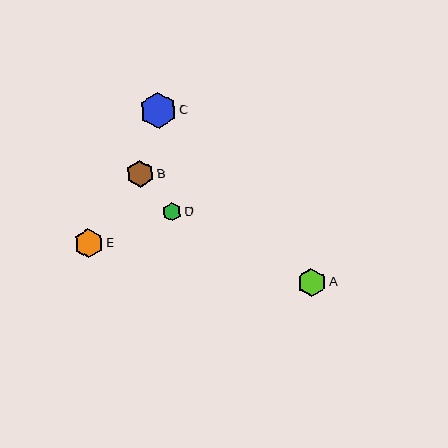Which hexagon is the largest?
Hexagon C is the largest with a size of approximately 36 pixels.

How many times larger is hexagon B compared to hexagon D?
Hexagon B is approximately 1.5 times the size of hexagon D.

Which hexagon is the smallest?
Hexagon D is the smallest with a size of approximately 18 pixels.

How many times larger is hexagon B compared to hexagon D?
Hexagon B is approximately 1.5 times the size of hexagon D.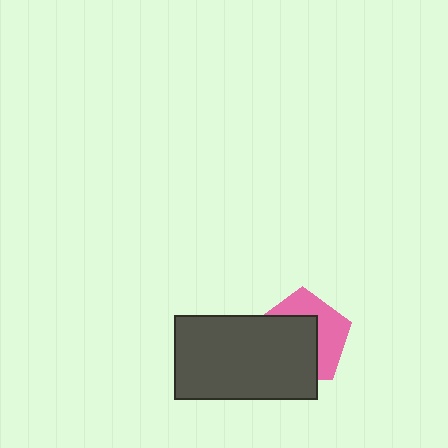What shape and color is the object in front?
The object in front is a dark gray rectangle.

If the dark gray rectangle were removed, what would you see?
You would see the complete pink pentagon.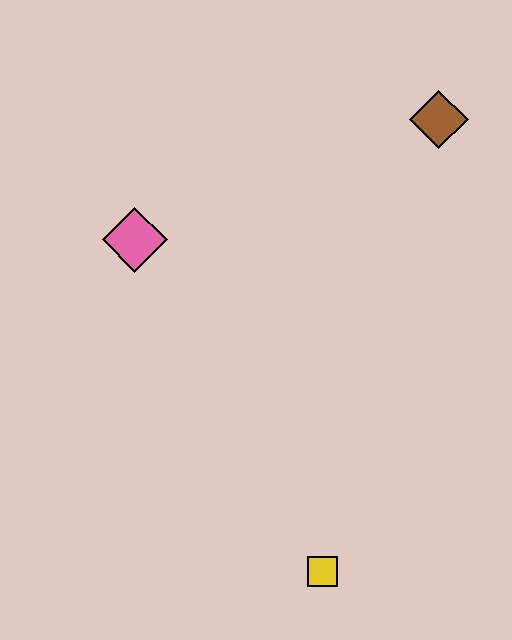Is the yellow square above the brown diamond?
No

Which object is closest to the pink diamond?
The brown diamond is closest to the pink diamond.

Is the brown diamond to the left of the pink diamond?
No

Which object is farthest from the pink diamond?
The yellow square is farthest from the pink diamond.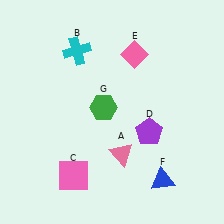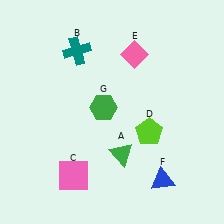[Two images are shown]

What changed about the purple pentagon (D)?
In Image 1, D is purple. In Image 2, it changed to lime.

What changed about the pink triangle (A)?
In Image 1, A is pink. In Image 2, it changed to green.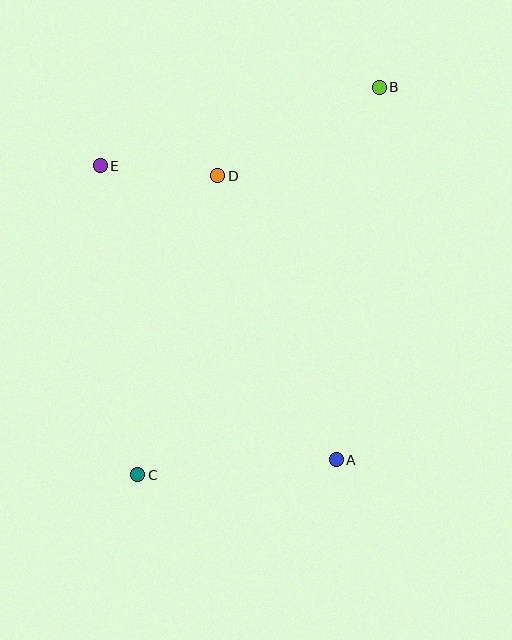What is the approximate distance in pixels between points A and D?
The distance between A and D is approximately 308 pixels.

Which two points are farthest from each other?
Points B and C are farthest from each other.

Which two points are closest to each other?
Points D and E are closest to each other.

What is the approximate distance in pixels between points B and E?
The distance between B and E is approximately 290 pixels.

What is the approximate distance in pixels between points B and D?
The distance between B and D is approximately 184 pixels.